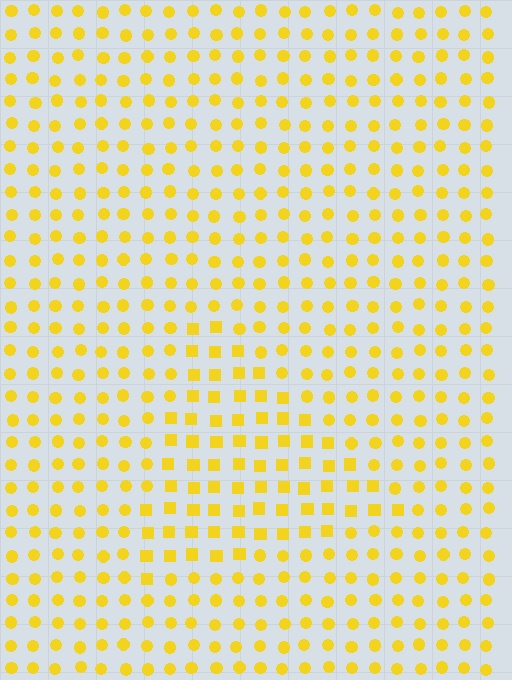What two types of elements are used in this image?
The image uses squares inside the triangle region and circles outside it.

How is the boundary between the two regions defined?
The boundary is defined by a change in element shape: squares inside vs. circles outside. All elements share the same color and spacing.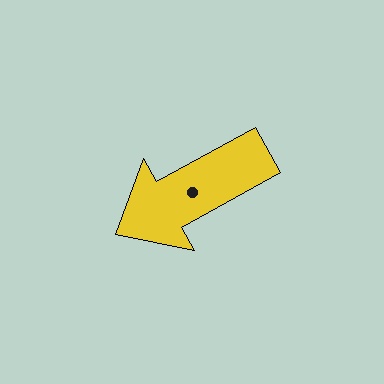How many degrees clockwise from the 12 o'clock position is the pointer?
Approximately 241 degrees.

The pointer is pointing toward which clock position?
Roughly 8 o'clock.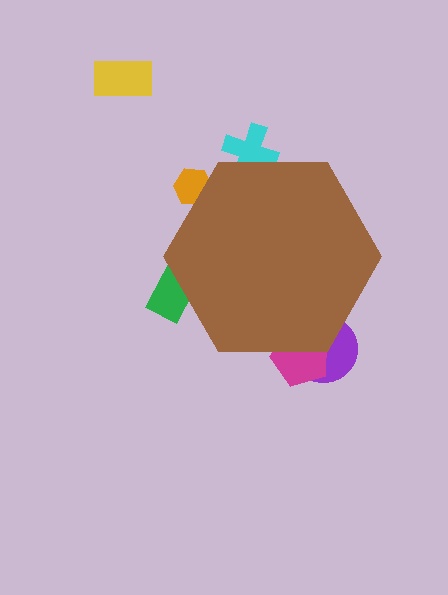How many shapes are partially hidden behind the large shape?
5 shapes are partially hidden.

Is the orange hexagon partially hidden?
Yes, the orange hexagon is partially hidden behind the brown hexagon.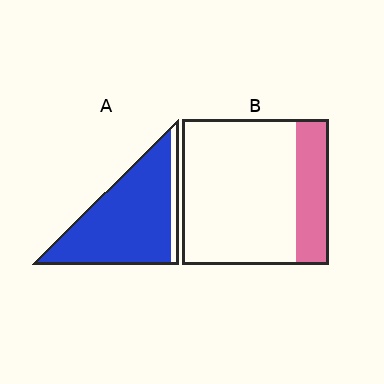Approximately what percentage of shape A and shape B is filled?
A is approximately 90% and B is approximately 20%.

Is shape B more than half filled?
No.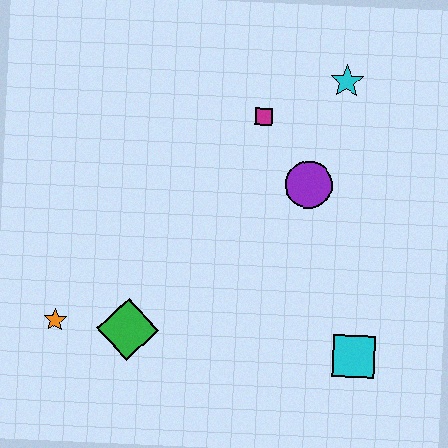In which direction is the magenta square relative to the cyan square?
The magenta square is above the cyan square.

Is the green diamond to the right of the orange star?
Yes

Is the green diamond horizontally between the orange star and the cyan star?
Yes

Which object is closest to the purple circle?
The magenta square is closest to the purple circle.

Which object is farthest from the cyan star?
The orange star is farthest from the cyan star.